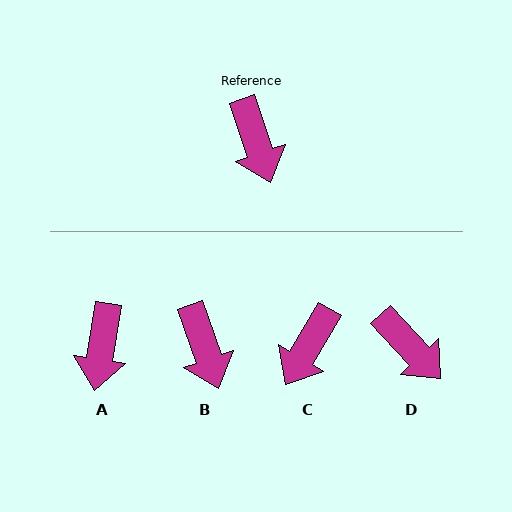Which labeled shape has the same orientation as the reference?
B.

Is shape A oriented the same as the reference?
No, it is off by about 28 degrees.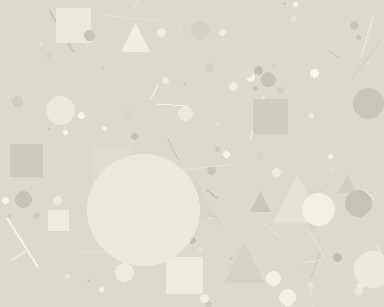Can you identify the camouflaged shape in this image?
The camouflaged shape is a circle.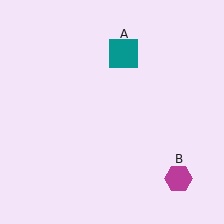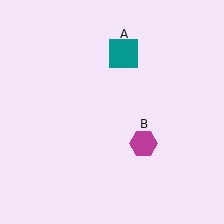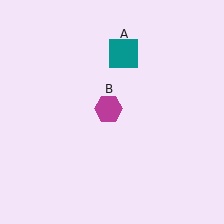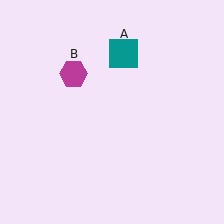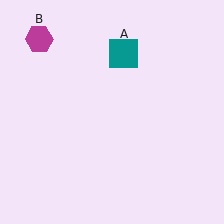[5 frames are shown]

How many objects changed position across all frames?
1 object changed position: magenta hexagon (object B).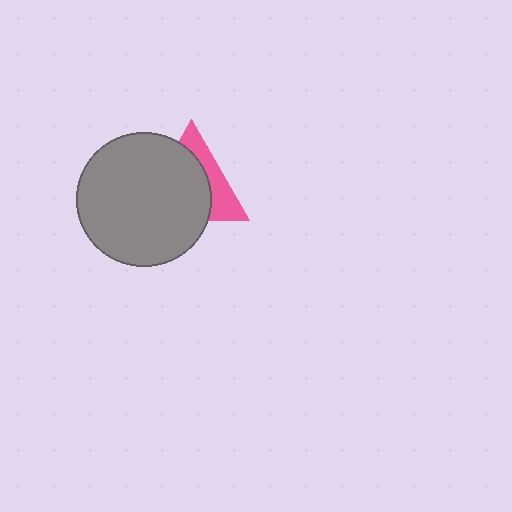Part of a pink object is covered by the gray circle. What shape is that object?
It is a triangle.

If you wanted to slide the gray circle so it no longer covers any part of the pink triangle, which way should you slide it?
Slide it toward the lower-left — that is the most direct way to separate the two shapes.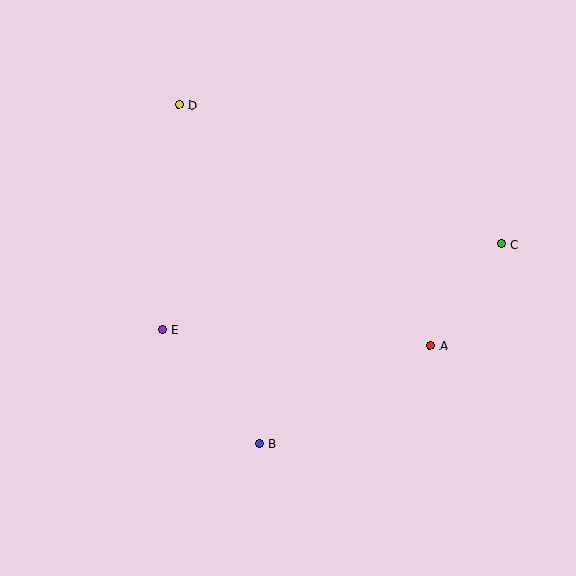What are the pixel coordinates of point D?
Point D is at (179, 105).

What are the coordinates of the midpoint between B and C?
The midpoint between B and C is at (380, 344).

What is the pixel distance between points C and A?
The distance between C and A is 124 pixels.